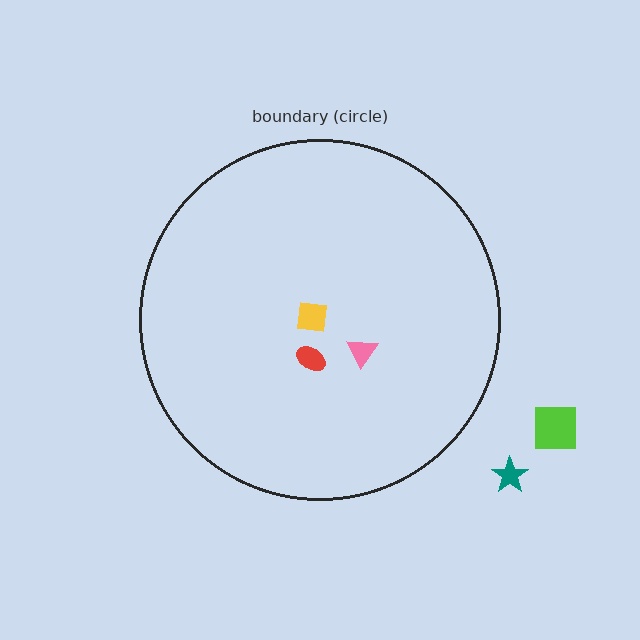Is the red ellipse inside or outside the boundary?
Inside.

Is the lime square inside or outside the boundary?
Outside.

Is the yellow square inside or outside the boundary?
Inside.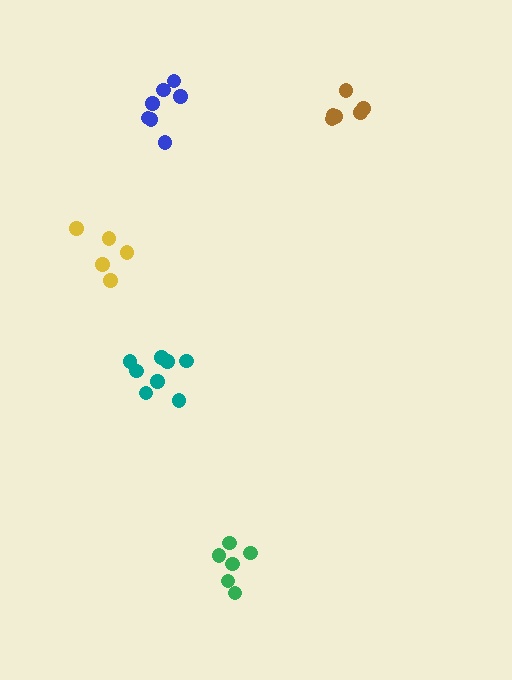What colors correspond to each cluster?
The clusters are colored: teal, blue, green, brown, yellow.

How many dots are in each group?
Group 1: 8 dots, Group 2: 7 dots, Group 3: 6 dots, Group 4: 6 dots, Group 5: 5 dots (32 total).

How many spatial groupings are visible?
There are 5 spatial groupings.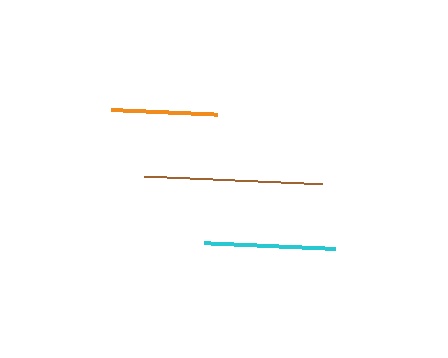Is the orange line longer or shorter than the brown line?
The brown line is longer than the orange line.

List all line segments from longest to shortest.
From longest to shortest: brown, cyan, orange.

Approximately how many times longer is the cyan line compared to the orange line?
The cyan line is approximately 1.2 times the length of the orange line.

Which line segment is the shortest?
The orange line is the shortest at approximately 106 pixels.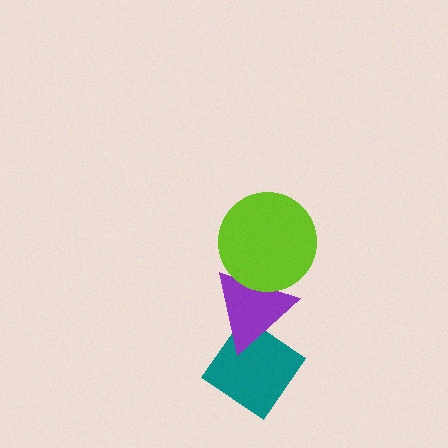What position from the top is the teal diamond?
The teal diamond is 3rd from the top.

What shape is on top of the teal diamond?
The purple triangle is on top of the teal diamond.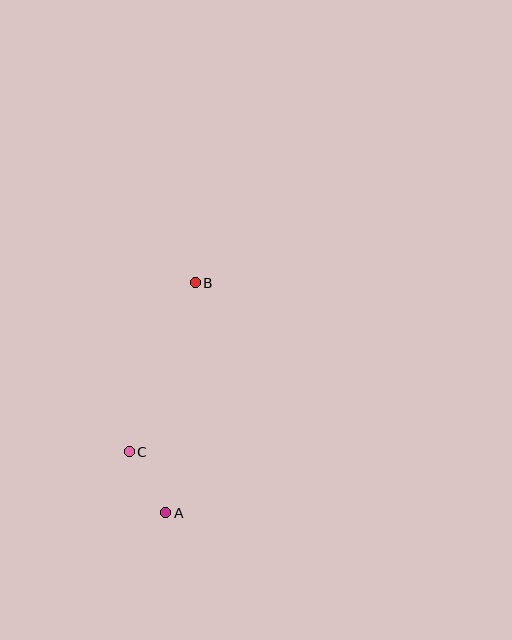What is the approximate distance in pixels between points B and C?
The distance between B and C is approximately 181 pixels.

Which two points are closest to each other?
Points A and C are closest to each other.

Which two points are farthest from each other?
Points A and B are farthest from each other.